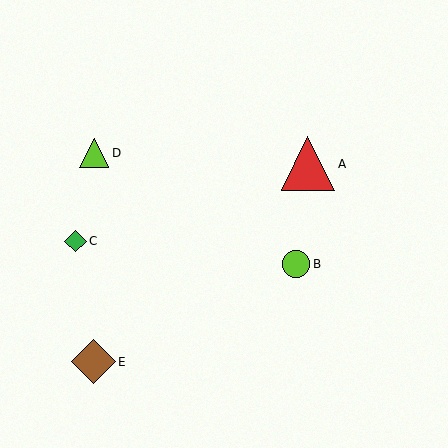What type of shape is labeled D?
Shape D is a lime triangle.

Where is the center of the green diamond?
The center of the green diamond is at (75, 241).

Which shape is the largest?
The red triangle (labeled A) is the largest.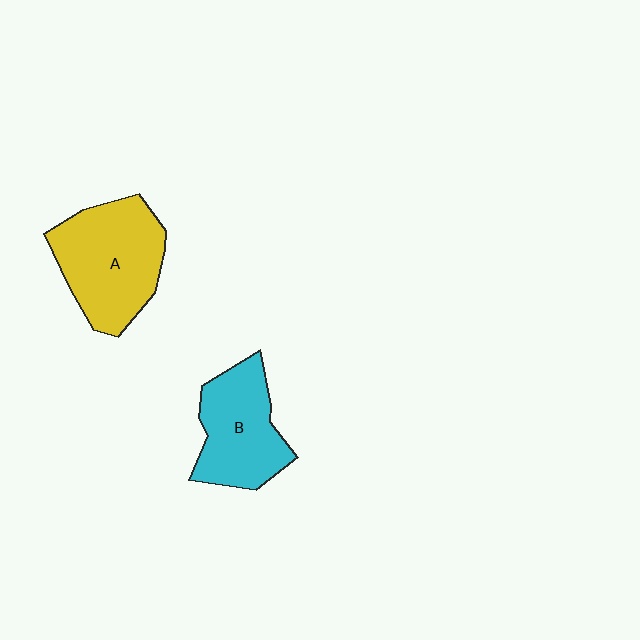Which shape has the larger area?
Shape A (yellow).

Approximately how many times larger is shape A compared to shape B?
Approximately 1.2 times.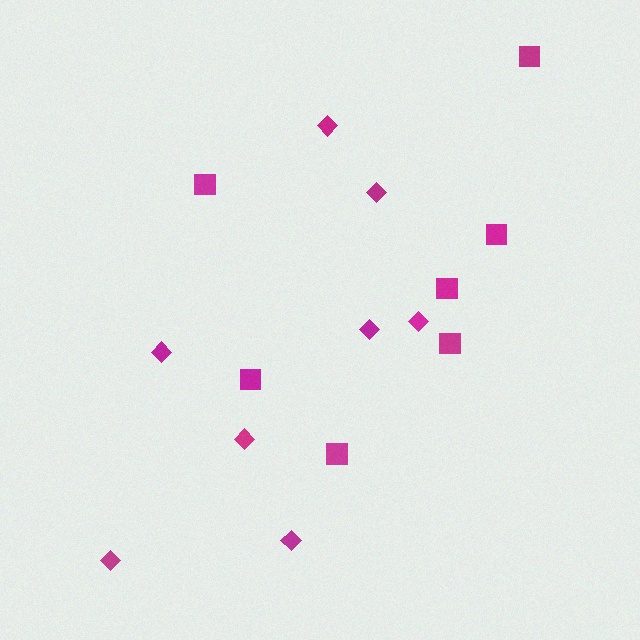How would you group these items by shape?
There are 2 groups: one group of diamonds (8) and one group of squares (7).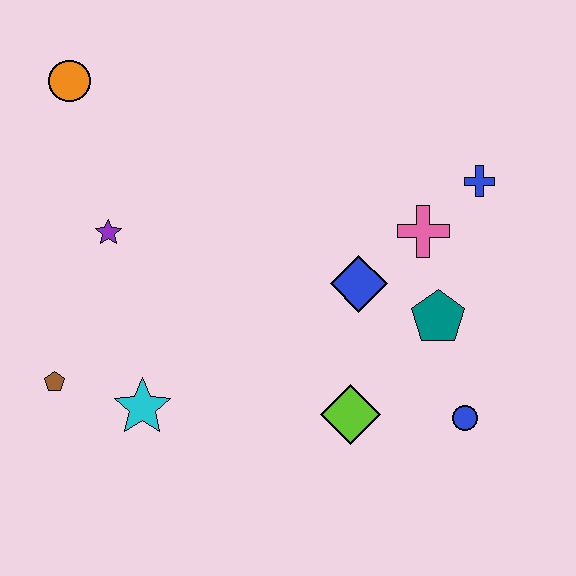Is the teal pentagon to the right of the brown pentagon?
Yes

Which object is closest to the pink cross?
The blue cross is closest to the pink cross.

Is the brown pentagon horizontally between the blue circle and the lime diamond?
No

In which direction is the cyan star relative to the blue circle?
The cyan star is to the left of the blue circle.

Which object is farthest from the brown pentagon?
The blue cross is farthest from the brown pentagon.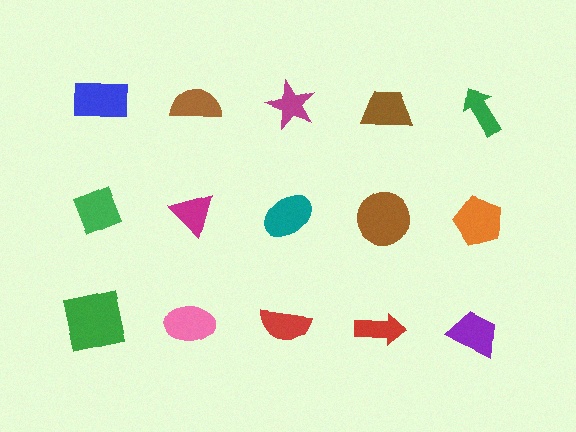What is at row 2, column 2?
A magenta triangle.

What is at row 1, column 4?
A brown trapezoid.